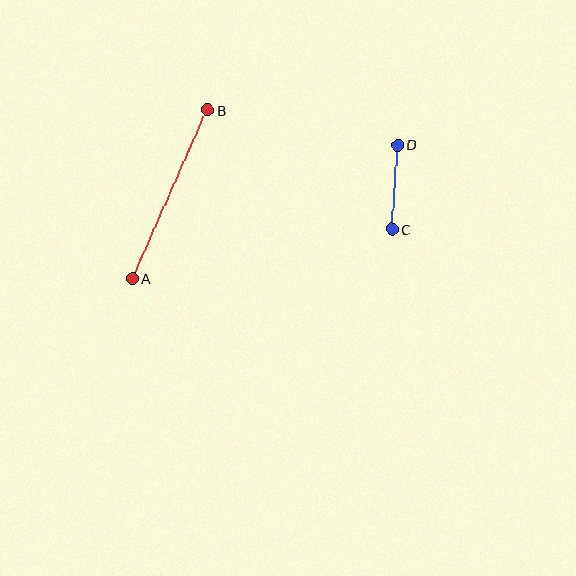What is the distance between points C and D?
The distance is approximately 85 pixels.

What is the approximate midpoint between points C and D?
The midpoint is at approximately (395, 187) pixels.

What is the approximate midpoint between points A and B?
The midpoint is at approximately (170, 194) pixels.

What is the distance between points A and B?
The distance is approximately 184 pixels.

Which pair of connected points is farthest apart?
Points A and B are farthest apart.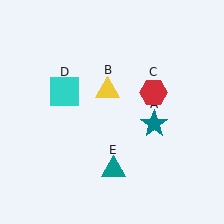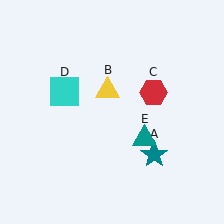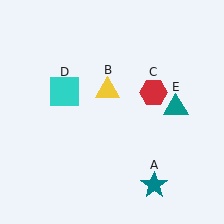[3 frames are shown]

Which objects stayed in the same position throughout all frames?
Yellow triangle (object B) and red hexagon (object C) and cyan square (object D) remained stationary.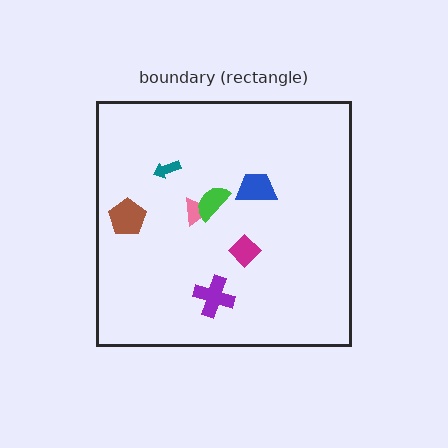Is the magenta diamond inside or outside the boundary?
Inside.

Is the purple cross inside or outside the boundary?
Inside.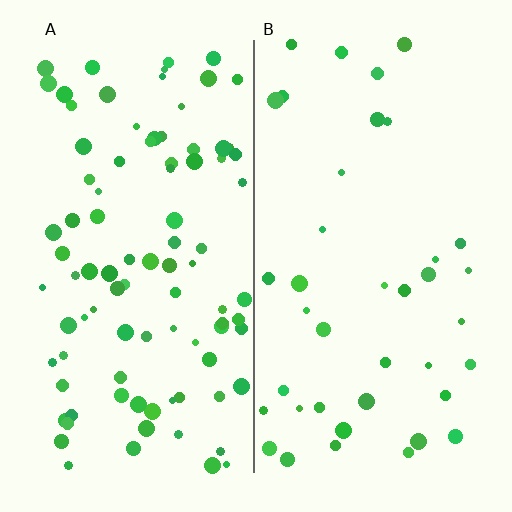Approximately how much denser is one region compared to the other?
Approximately 2.3× — region A over region B.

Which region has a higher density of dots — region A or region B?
A (the left).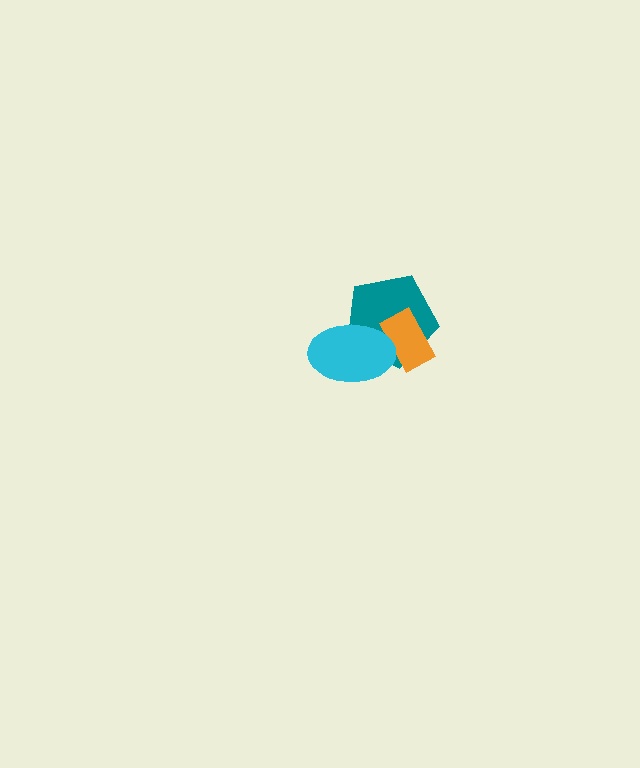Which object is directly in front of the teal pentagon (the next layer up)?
The orange rectangle is directly in front of the teal pentagon.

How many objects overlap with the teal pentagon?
2 objects overlap with the teal pentagon.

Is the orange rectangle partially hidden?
Yes, it is partially covered by another shape.